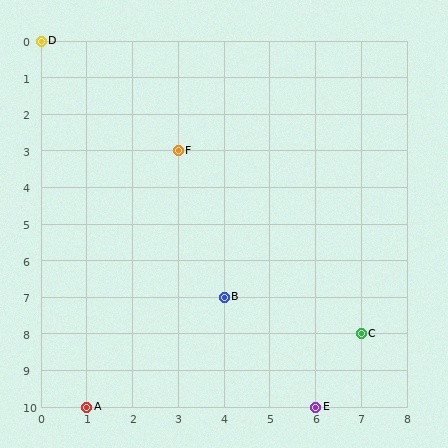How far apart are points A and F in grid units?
Points A and F are 2 columns and 7 rows apart (about 7.3 grid units diagonally).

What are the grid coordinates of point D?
Point D is at grid coordinates (0, 0).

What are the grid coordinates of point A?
Point A is at grid coordinates (1, 10).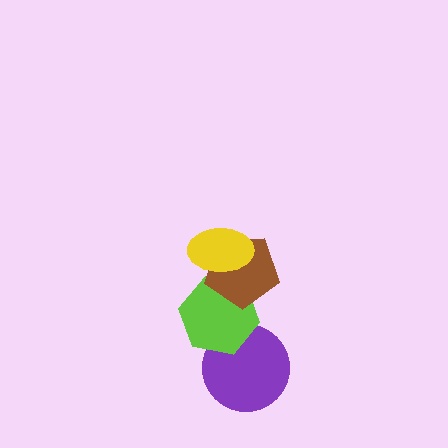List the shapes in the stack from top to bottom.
From top to bottom: the yellow ellipse, the brown pentagon, the lime hexagon, the purple circle.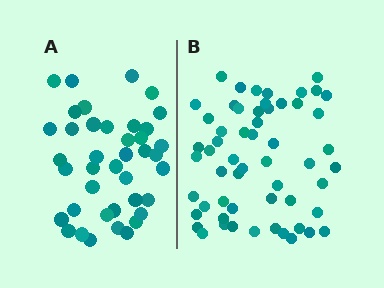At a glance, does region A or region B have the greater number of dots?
Region B (the right region) has more dots.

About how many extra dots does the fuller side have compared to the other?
Region B has approximately 15 more dots than region A.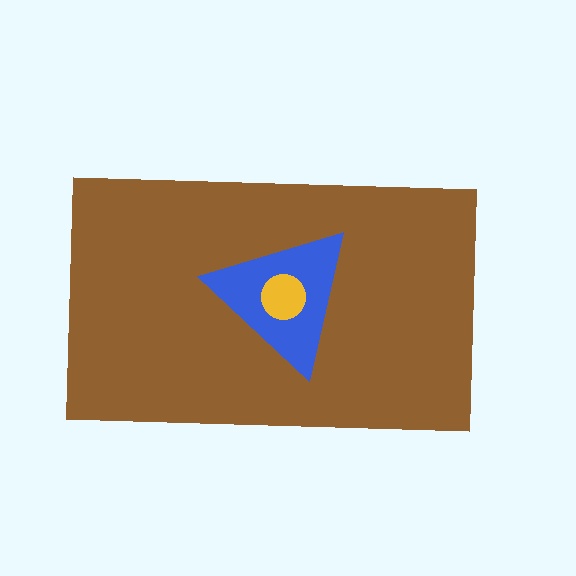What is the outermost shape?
The brown rectangle.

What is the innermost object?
The yellow circle.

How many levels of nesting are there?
3.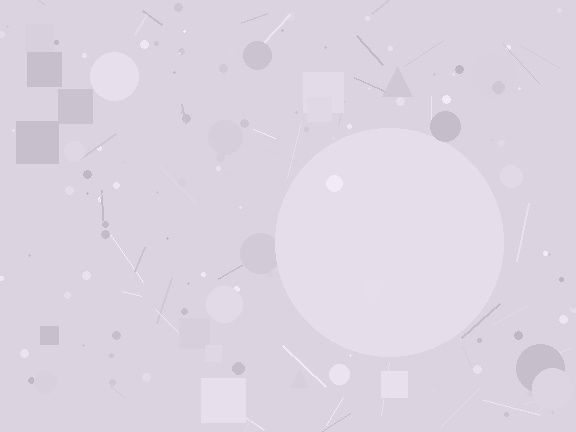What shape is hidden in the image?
A circle is hidden in the image.